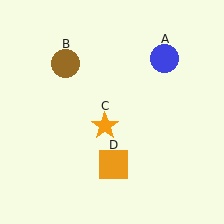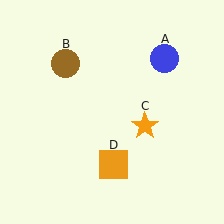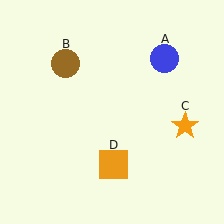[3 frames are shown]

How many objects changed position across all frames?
1 object changed position: orange star (object C).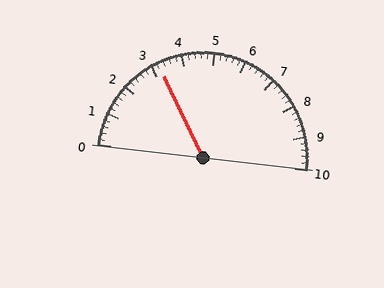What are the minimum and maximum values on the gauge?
The gauge ranges from 0 to 10.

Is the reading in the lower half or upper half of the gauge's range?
The reading is in the lower half of the range (0 to 10).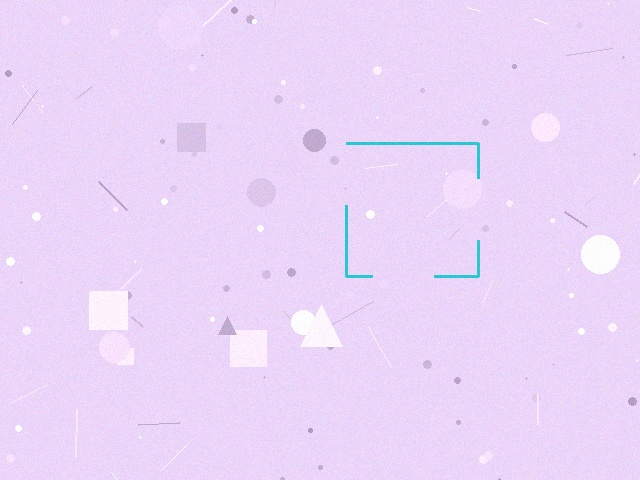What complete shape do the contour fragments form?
The contour fragments form a square.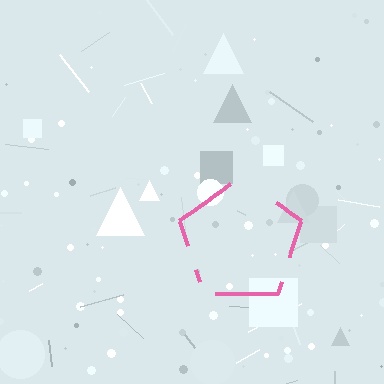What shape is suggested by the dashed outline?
The dashed outline suggests a pentagon.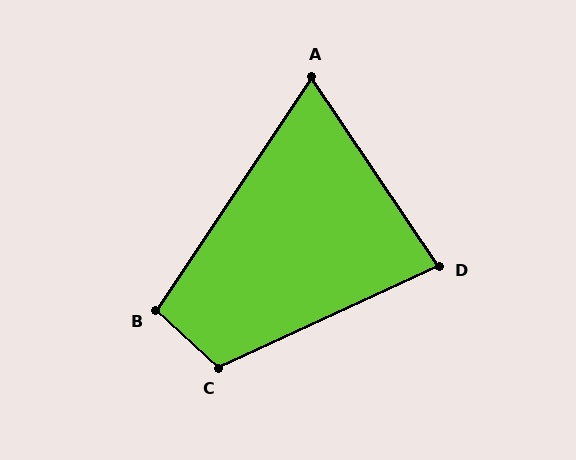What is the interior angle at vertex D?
Approximately 81 degrees (acute).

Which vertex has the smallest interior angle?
A, at approximately 68 degrees.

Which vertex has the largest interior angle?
C, at approximately 112 degrees.